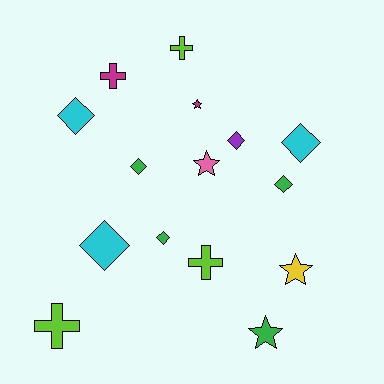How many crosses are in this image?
There are 4 crosses.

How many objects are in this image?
There are 15 objects.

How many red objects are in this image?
There are no red objects.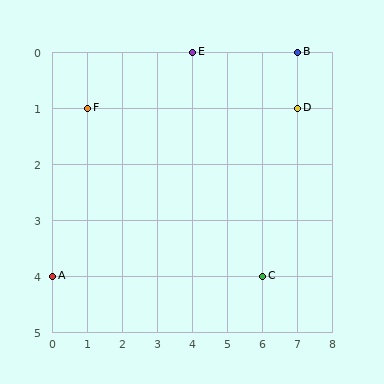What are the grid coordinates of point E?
Point E is at grid coordinates (4, 0).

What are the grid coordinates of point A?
Point A is at grid coordinates (0, 4).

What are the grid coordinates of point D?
Point D is at grid coordinates (7, 1).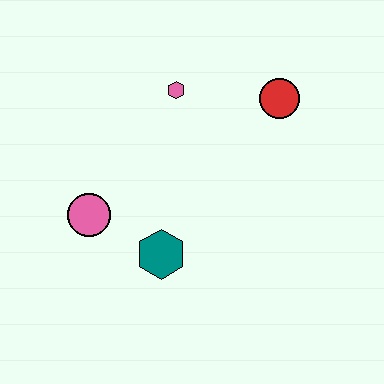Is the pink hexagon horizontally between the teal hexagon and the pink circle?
No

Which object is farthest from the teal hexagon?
The red circle is farthest from the teal hexagon.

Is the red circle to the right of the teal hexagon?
Yes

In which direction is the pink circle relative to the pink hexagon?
The pink circle is below the pink hexagon.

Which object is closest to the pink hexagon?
The red circle is closest to the pink hexagon.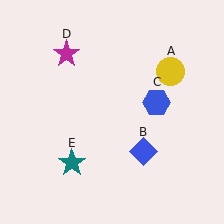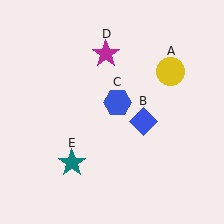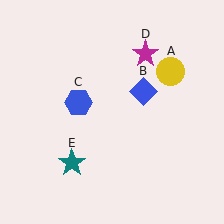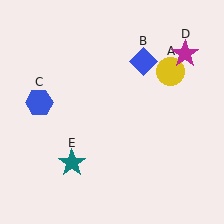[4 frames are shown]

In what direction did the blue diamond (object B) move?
The blue diamond (object B) moved up.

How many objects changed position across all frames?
3 objects changed position: blue diamond (object B), blue hexagon (object C), magenta star (object D).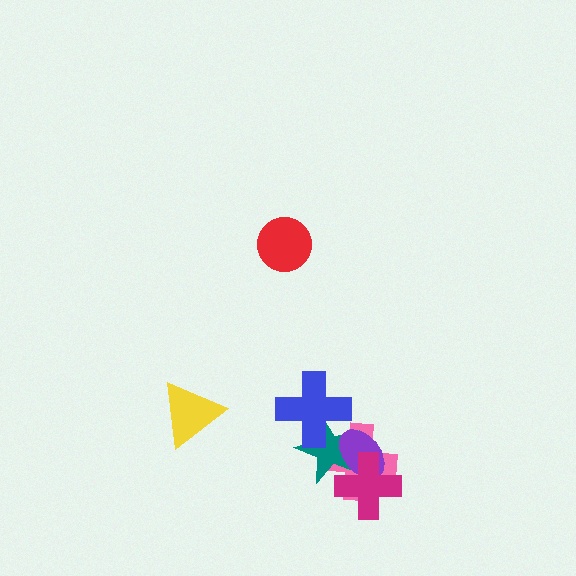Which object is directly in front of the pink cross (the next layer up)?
The teal star is directly in front of the pink cross.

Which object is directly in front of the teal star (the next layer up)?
The purple ellipse is directly in front of the teal star.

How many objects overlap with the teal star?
4 objects overlap with the teal star.